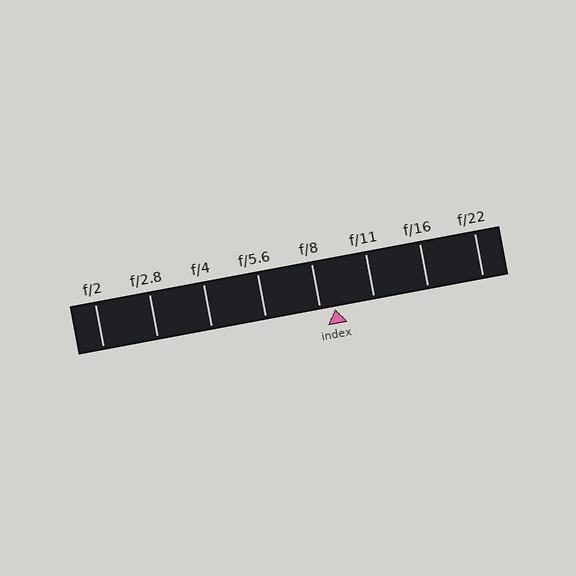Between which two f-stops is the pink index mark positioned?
The index mark is between f/8 and f/11.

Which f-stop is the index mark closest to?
The index mark is closest to f/8.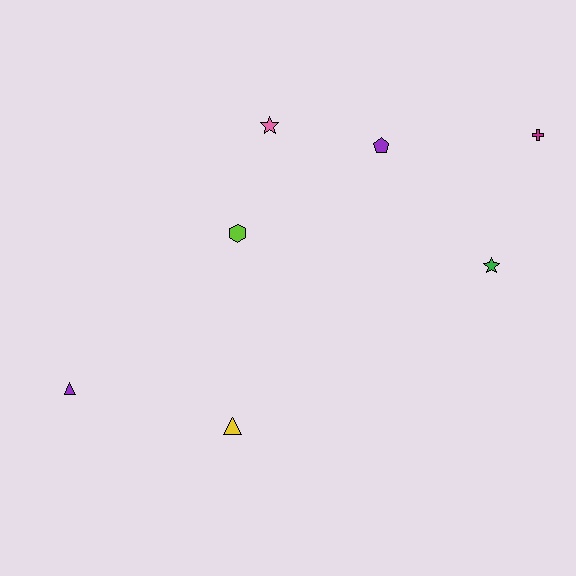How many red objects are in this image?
There are no red objects.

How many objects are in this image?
There are 7 objects.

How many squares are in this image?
There are no squares.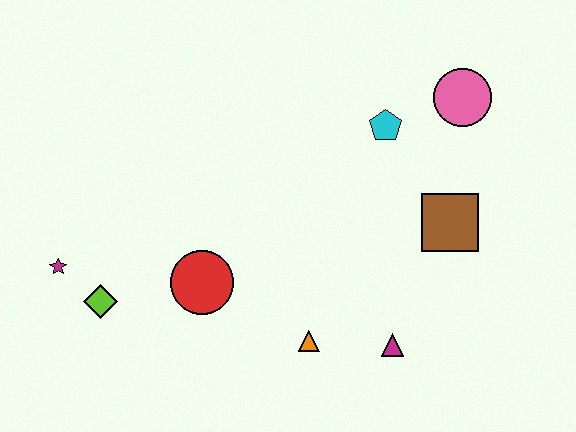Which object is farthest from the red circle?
The pink circle is farthest from the red circle.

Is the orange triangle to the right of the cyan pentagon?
No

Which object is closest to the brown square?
The cyan pentagon is closest to the brown square.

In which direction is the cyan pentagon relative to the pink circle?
The cyan pentagon is to the left of the pink circle.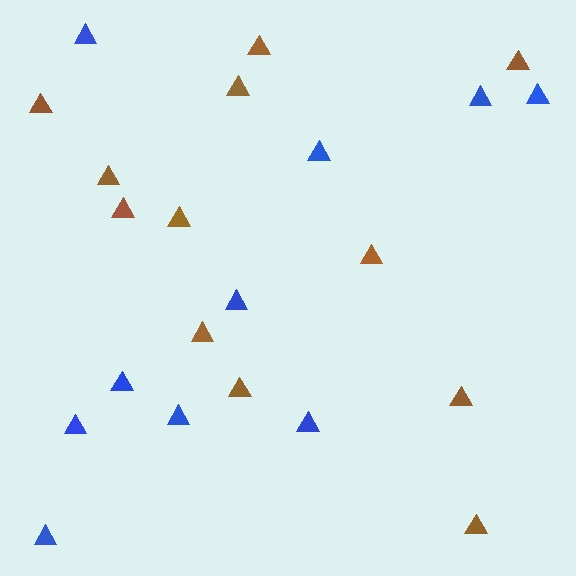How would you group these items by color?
There are 2 groups: one group of blue triangles (10) and one group of brown triangles (12).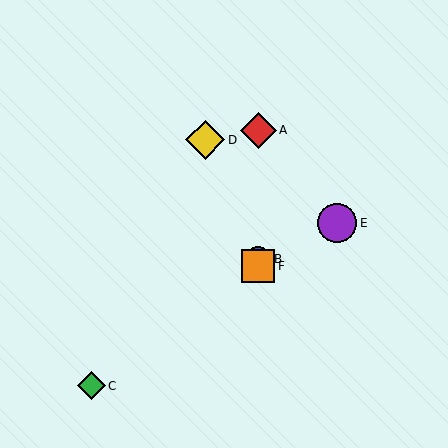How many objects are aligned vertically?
3 objects (A, B, F) are aligned vertically.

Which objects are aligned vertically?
Objects A, B, F are aligned vertically.